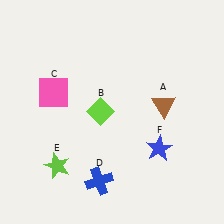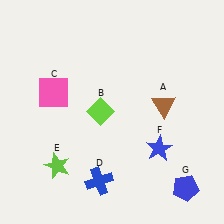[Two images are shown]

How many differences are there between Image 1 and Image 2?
There is 1 difference between the two images.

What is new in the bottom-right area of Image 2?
A blue pentagon (G) was added in the bottom-right area of Image 2.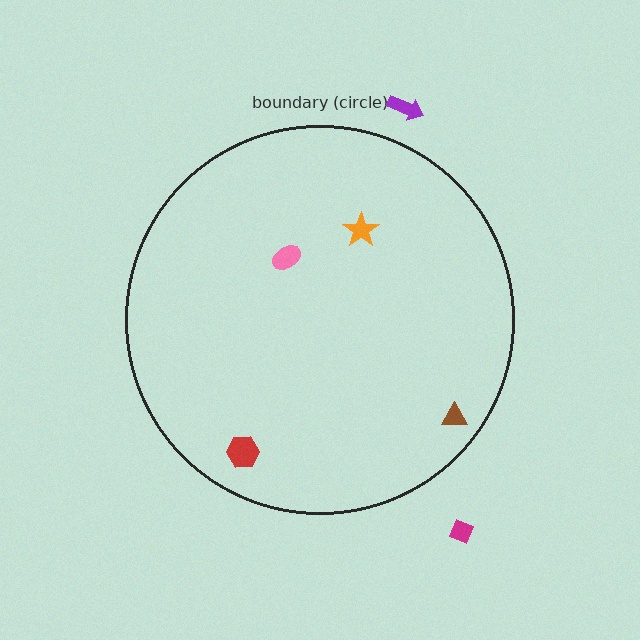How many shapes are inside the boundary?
4 inside, 2 outside.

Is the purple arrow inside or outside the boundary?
Outside.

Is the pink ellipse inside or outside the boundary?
Inside.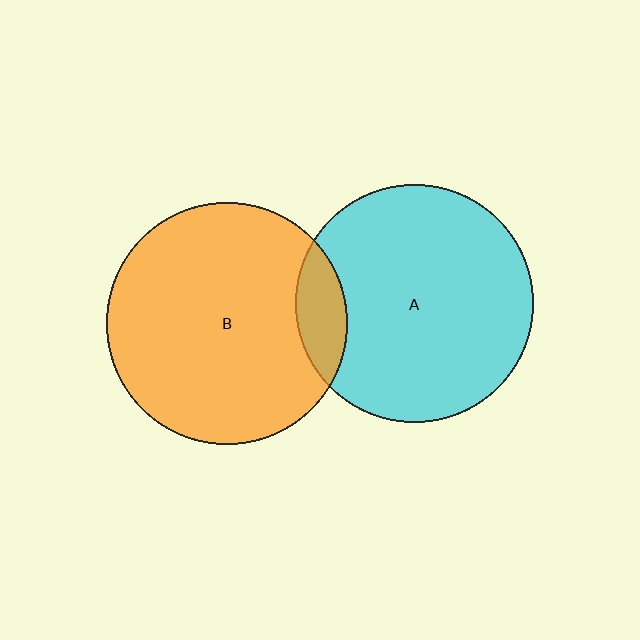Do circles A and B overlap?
Yes.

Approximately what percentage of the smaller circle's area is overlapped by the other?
Approximately 10%.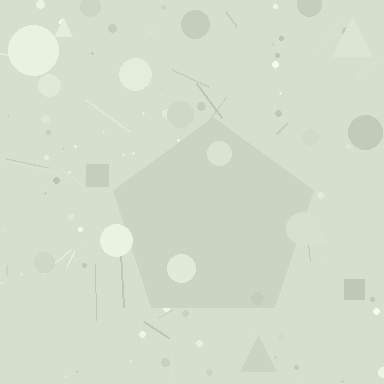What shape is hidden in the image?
A pentagon is hidden in the image.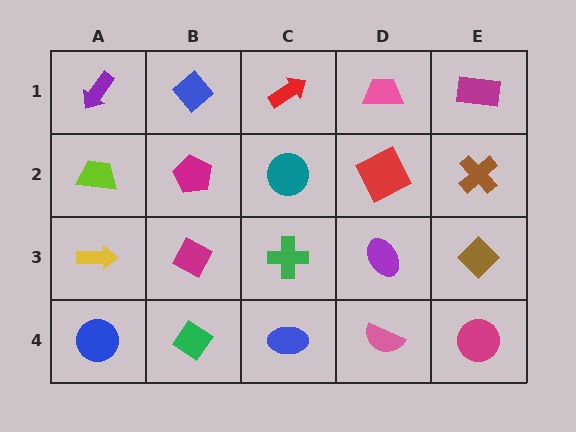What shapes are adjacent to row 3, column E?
A brown cross (row 2, column E), a magenta circle (row 4, column E), a purple ellipse (row 3, column D).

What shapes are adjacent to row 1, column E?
A brown cross (row 2, column E), a pink trapezoid (row 1, column D).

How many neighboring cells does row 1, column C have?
3.